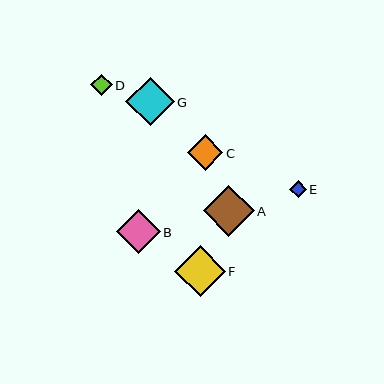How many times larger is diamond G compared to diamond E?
Diamond G is approximately 3.0 times the size of diamond E.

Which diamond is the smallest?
Diamond E is the smallest with a size of approximately 16 pixels.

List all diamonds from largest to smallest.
From largest to smallest: A, F, G, B, C, D, E.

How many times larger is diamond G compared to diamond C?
Diamond G is approximately 1.4 times the size of diamond C.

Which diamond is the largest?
Diamond A is the largest with a size of approximately 51 pixels.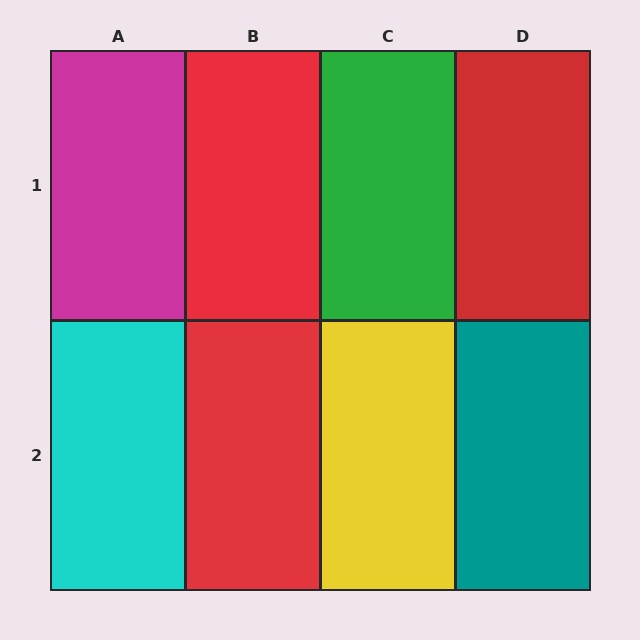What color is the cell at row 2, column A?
Cyan.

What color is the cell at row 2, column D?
Teal.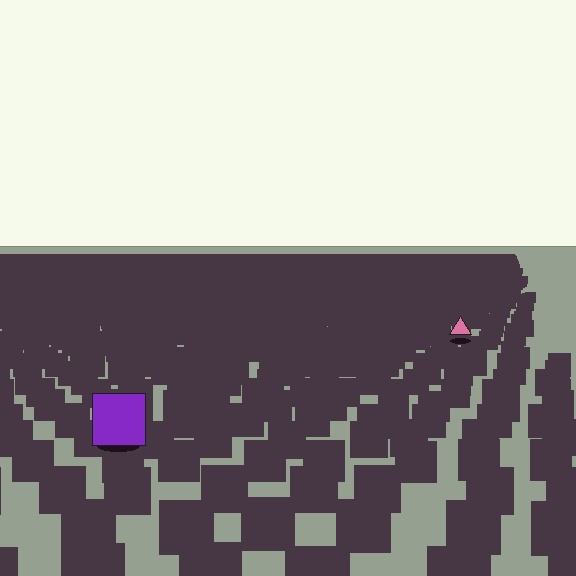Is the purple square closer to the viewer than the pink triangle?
Yes. The purple square is closer — you can tell from the texture gradient: the ground texture is coarser near it.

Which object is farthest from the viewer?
The pink triangle is farthest from the viewer. It appears smaller and the ground texture around it is denser.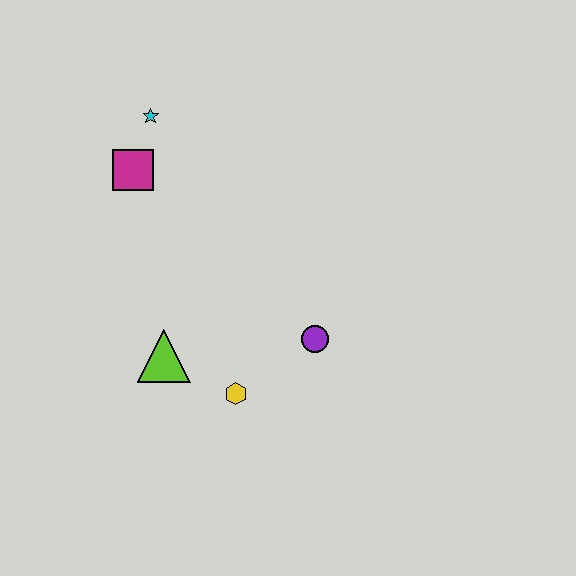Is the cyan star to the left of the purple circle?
Yes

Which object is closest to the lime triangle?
The yellow hexagon is closest to the lime triangle.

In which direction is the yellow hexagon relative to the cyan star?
The yellow hexagon is below the cyan star.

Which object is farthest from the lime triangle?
The cyan star is farthest from the lime triangle.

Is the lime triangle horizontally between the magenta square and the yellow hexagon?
Yes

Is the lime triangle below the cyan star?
Yes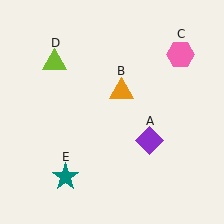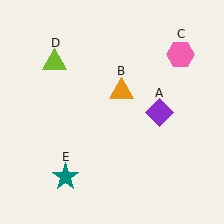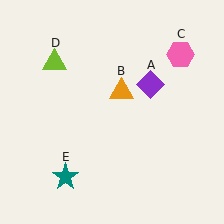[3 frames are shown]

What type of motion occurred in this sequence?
The purple diamond (object A) rotated counterclockwise around the center of the scene.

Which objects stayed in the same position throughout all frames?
Orange triangle (object B) and pink hexagon (object C) and lime triangle (object D) and teal star (object E) remained stationary.